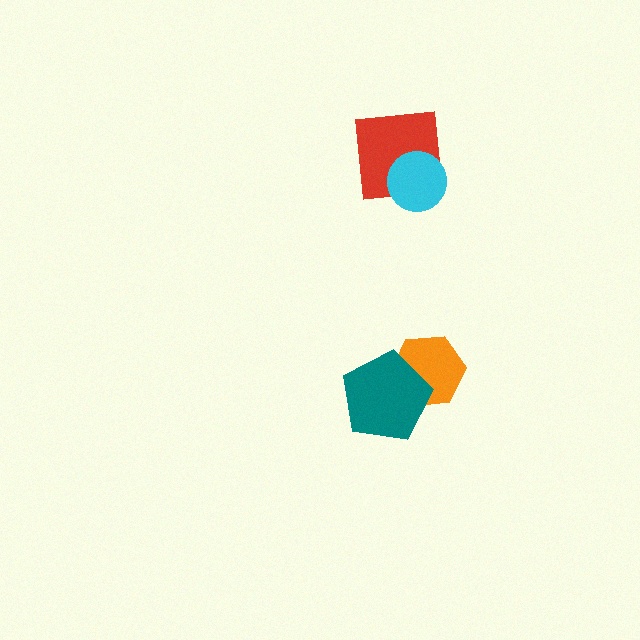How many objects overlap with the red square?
1 object overlaps with the red square.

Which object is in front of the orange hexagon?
The teal pentagon is in front of the orange hexagon.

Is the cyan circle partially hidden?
No, no other shape covers it.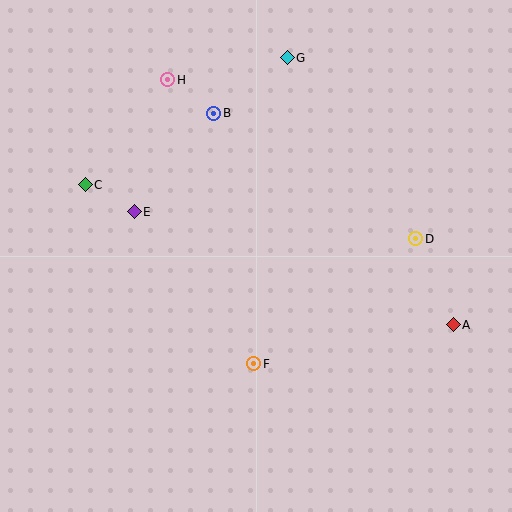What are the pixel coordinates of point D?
Point D is at (416, 239).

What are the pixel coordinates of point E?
Point E is at (134, 212).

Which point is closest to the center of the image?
Point F at (254, 364) is closest to the center.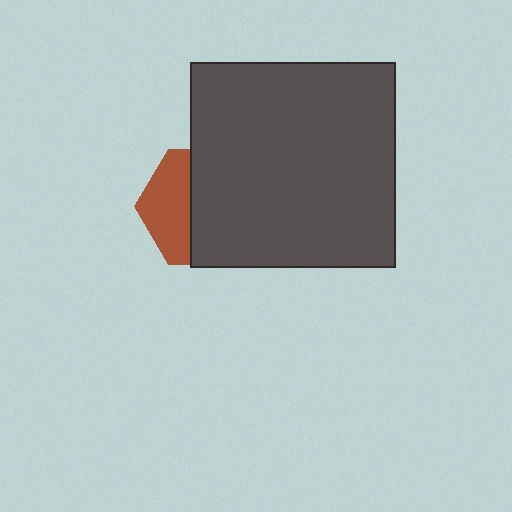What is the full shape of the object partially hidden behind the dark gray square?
The partially hidden object is a brown hexagon.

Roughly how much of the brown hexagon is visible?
A small part of it is visible (roughly 38%).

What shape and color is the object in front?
The object in front is a dark gray square.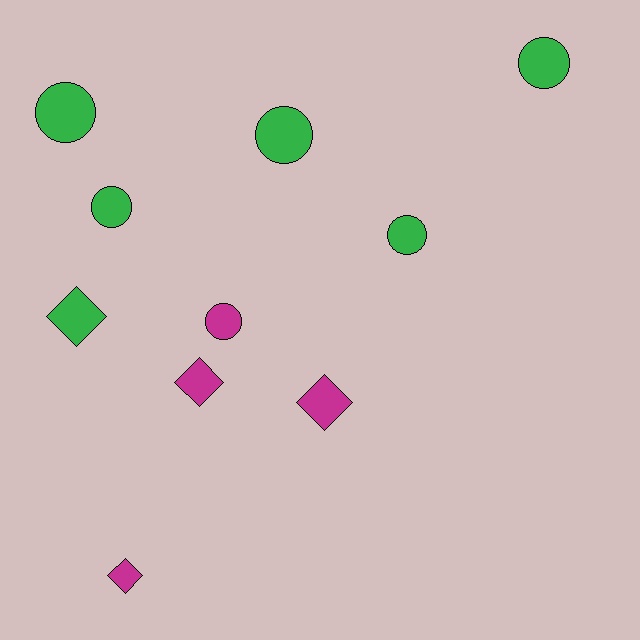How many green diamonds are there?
There is 1 green diamond.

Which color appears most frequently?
Green, with 6 objects.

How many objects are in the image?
There are 10 objects.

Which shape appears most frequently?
Circle, with 6 objects.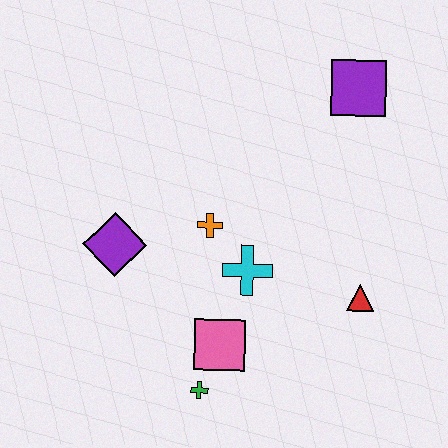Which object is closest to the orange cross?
The cyan cross is closest to the orange cross.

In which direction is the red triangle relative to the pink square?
The red triangle is to the right of the pink square.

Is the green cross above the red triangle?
No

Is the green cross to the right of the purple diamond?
Yes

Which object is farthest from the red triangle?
The purple diamond is farthest from the red triangle.